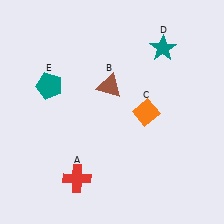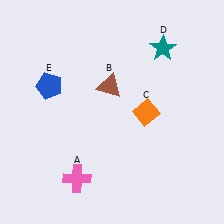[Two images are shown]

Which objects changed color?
A changed from red to pink. E changed from teal to blue.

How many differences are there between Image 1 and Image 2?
There are 2 differences between the two images.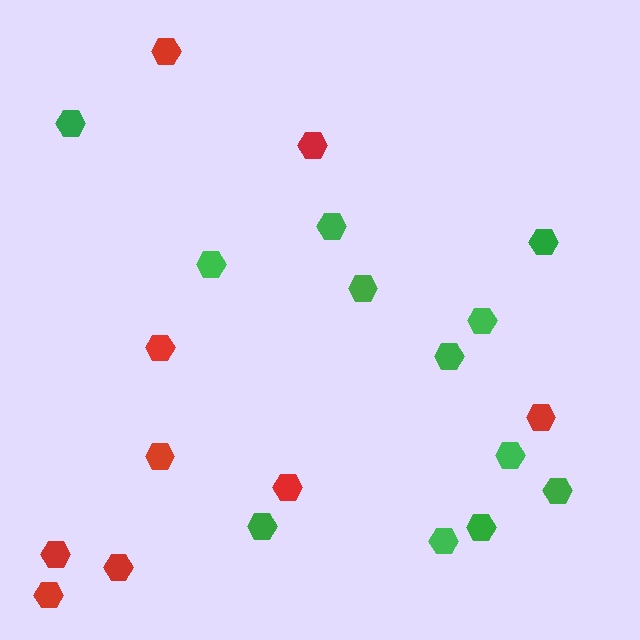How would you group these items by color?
There are 2 groups: one group of green hexagons (12) and one group of red hexagons (9).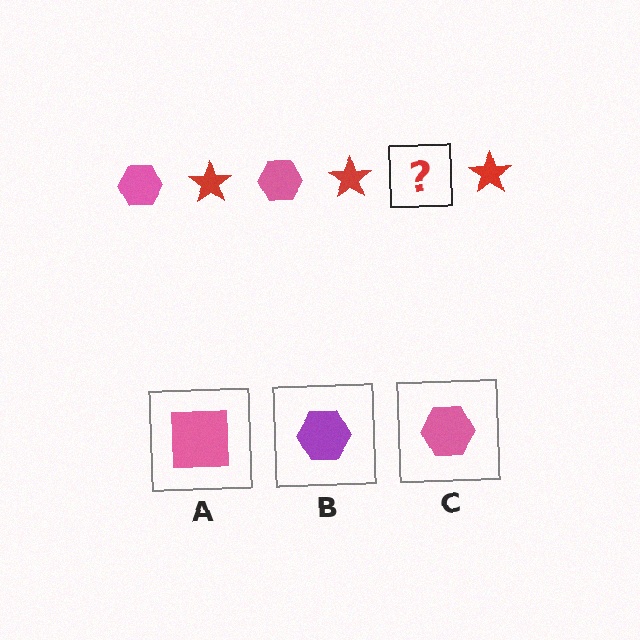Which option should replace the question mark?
Option C.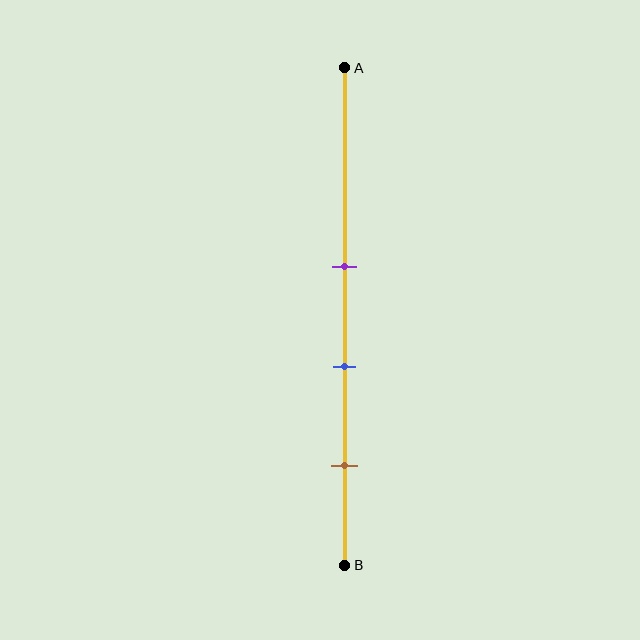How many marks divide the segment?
There are 3 marks dividing the segment.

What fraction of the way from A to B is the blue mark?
The blue mark is approximately 60% (0.6) of the way from A to B.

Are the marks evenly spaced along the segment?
Yes, the marks are approximately evenly spaced.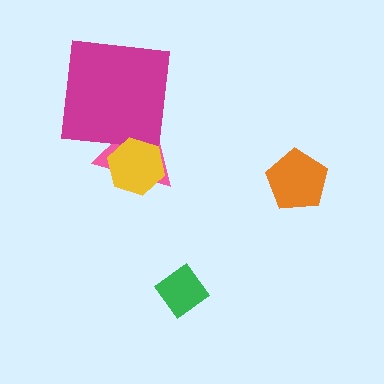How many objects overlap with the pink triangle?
2 objects overlap with the pink triangle.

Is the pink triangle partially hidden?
Yes, it is partially covered by another shape.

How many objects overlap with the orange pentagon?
0 objects overlap with the orange pentagon.